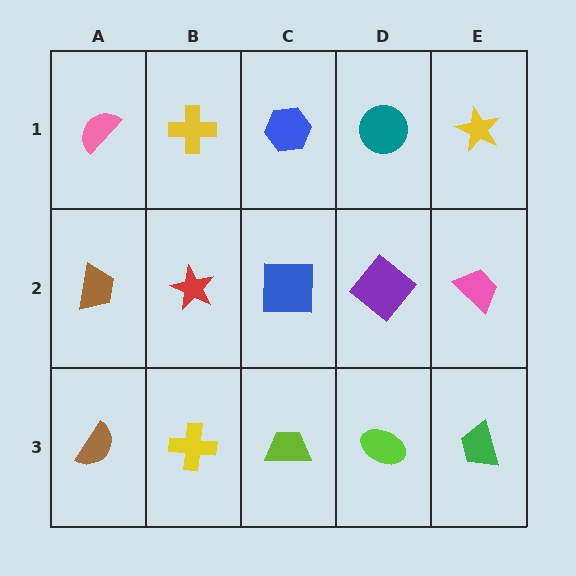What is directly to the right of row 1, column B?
A blue hexagon.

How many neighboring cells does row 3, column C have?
3.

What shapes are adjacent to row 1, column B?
A red star (row 2, column B), a pink semicircle (row 1, column A), a blue hexagon (row 1, column C).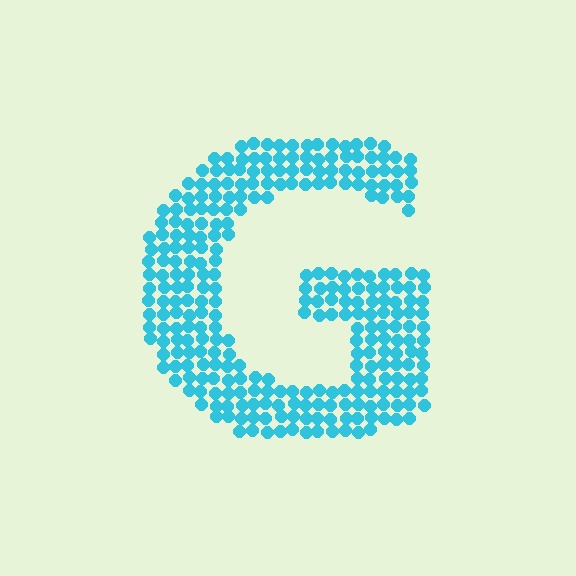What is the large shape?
The large shape is the letter G.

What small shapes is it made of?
It is made of small circles.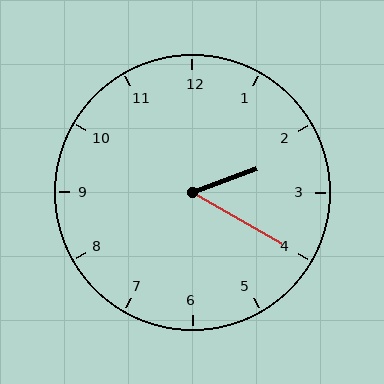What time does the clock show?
2:20.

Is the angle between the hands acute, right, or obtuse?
It is acute.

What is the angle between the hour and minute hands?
Approximately 50 degrees.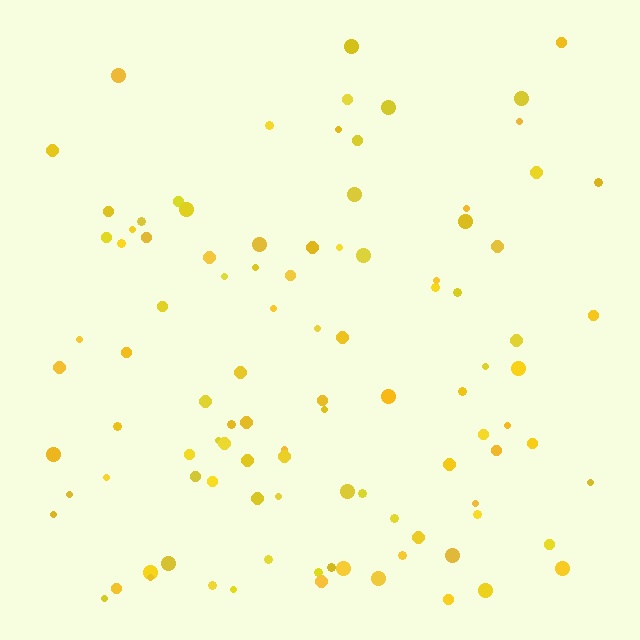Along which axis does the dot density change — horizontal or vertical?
Vertical.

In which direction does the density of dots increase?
From top to bottom, with the bottom side densest.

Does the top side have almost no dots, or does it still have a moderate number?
Still a moderate number, just noticeably fewer than the bottom.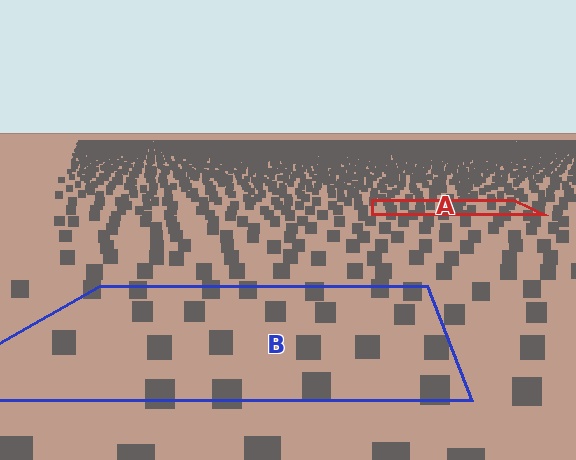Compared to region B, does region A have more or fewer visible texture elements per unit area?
Region A has more texture elements per unit area — they are packed more densely because it is farther away.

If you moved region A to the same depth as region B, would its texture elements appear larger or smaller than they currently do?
They would appear larger. At a closer depth, the same texture elements are projected at a bigger on-screen size.